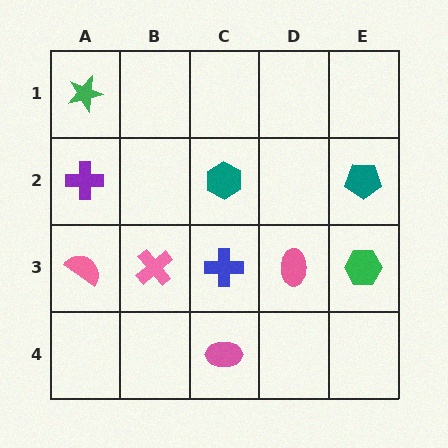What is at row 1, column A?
A green star.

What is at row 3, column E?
A green hexagon.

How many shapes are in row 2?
3 shapes.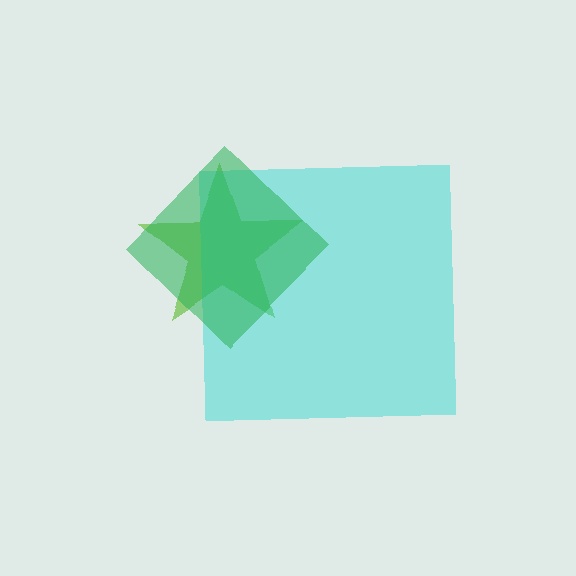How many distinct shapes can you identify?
There are 3 distinct shapes: a lime star, a cyan square, a green diamond.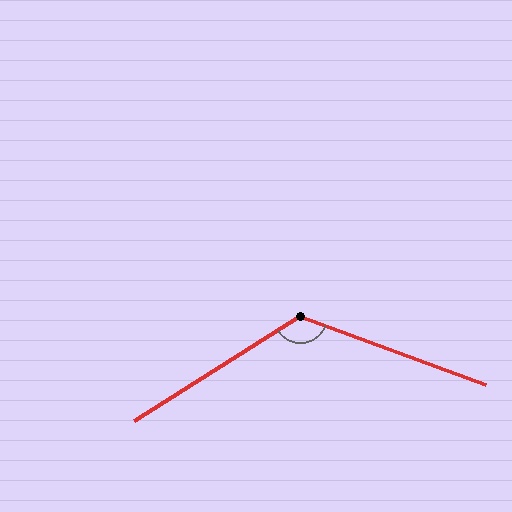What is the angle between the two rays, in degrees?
Approximately 127 degrees.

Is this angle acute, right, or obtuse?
It is obtuse.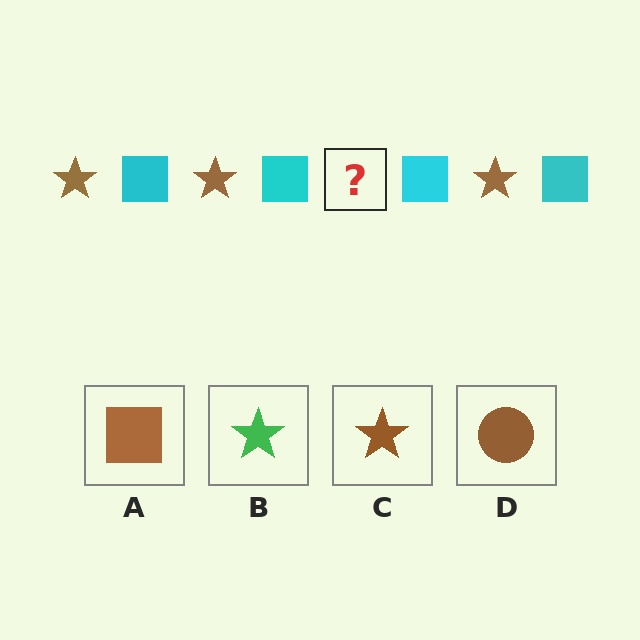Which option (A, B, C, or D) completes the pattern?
C.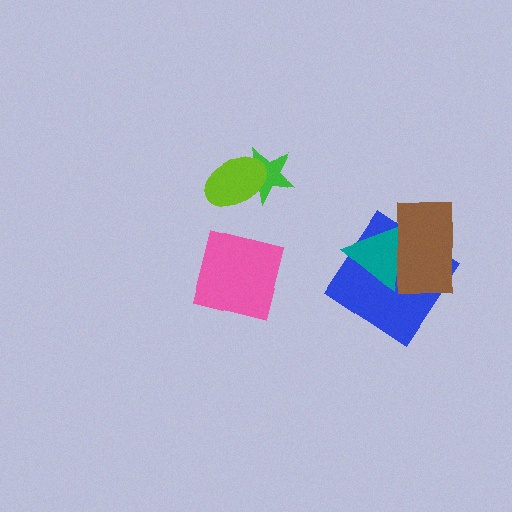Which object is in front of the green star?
The lime ellipse is in front of the green star.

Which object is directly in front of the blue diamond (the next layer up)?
The teal triangle is directly in front of the blue diamond.